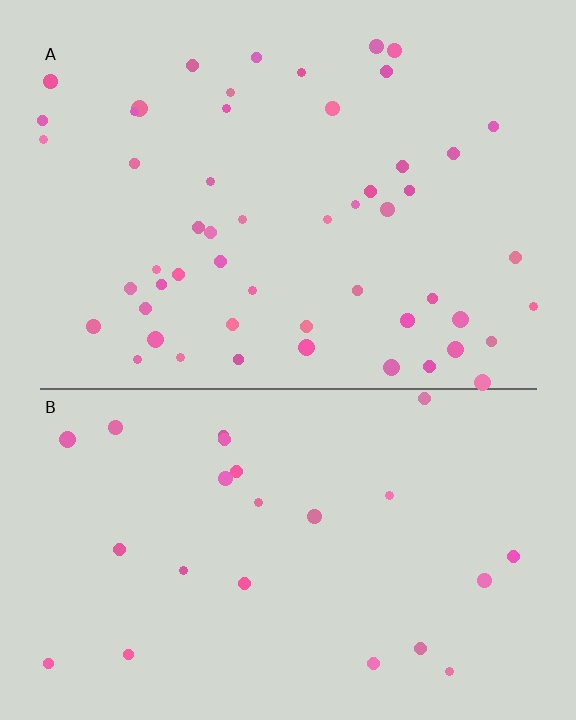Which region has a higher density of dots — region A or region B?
A (the top).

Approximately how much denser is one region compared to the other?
Approximately 2.2× — region A over region B.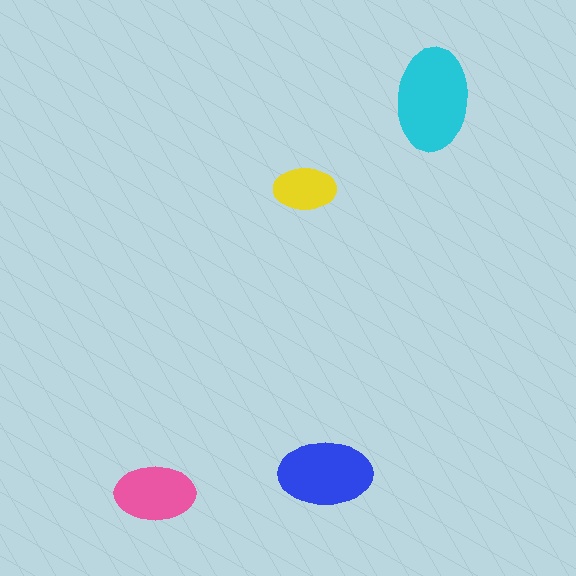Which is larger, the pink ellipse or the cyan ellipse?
The cyan one.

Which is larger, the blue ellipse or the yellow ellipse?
The blue one.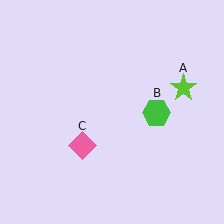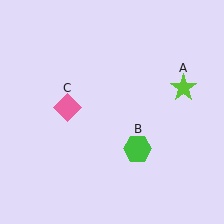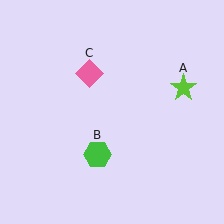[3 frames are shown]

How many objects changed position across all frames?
2 objects changed position: green hexagon (object B), pink diamond (object C).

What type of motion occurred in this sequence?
The green hexagon (object B), pink diamond (object C) rotated clockwise around the center of the scene.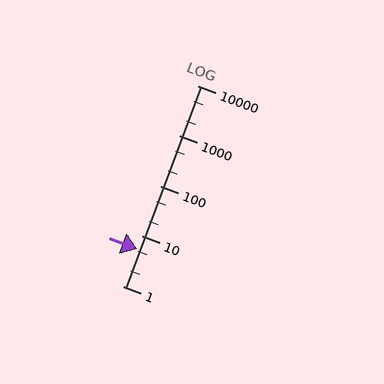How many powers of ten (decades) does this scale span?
The scale spans 4 decades, from 1 to 10000.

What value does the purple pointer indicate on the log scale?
The pointer indicates approximately 5.5.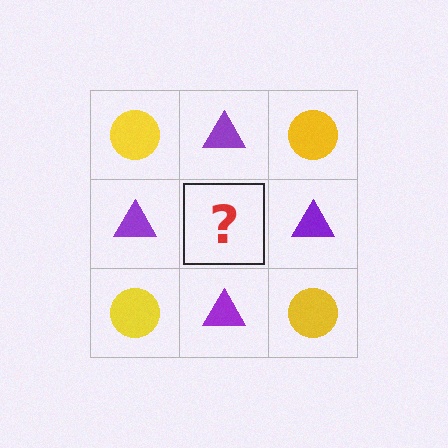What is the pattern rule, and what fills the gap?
The rule is that it alternates yellow circle and purple triangle in a checkerboard pattern. The gap should be filled with a yellow circle.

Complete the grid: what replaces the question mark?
The question mark should be replaced with a yellow circle.